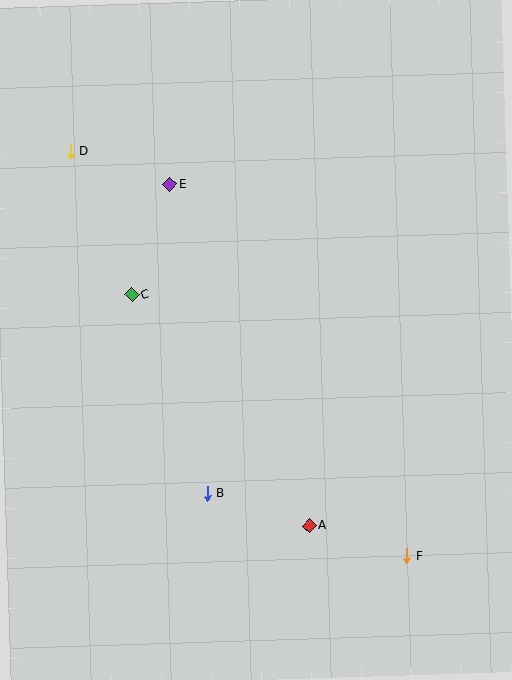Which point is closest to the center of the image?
Point C at (132, 295) is closest to the center.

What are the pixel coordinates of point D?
Point D is at (70, 151).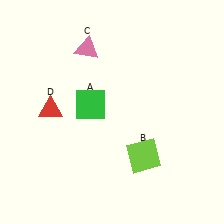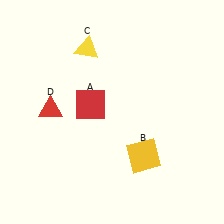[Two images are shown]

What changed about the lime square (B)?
In Image 1, B is lime. In Image 2, it changed to yellow.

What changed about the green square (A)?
In Image 1, A is green. In Image 2, it changed to red.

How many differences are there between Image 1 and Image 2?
There are 3 differences between the two images.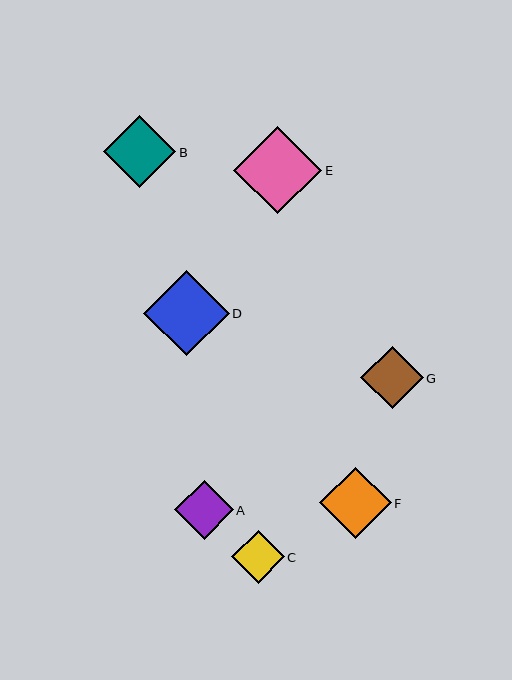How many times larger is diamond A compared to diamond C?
Diamond A is approximately 1.1 times the size of diamond C.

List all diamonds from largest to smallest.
From largest to smallest: E, D, B, F, G, A, C.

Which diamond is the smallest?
Diamond C is the smallest with a size of approximately 52 pixels.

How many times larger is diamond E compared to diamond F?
Diamond E is approximately 1.2 times the size of diamond F.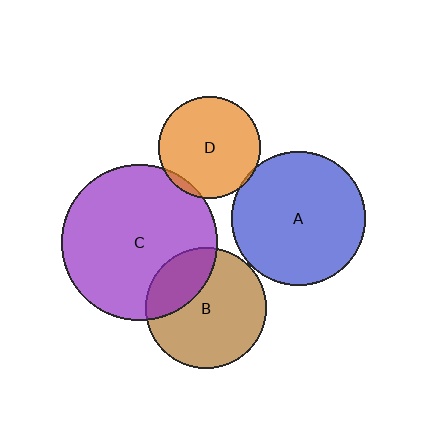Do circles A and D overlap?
Yes.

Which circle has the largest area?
Circle C (purple).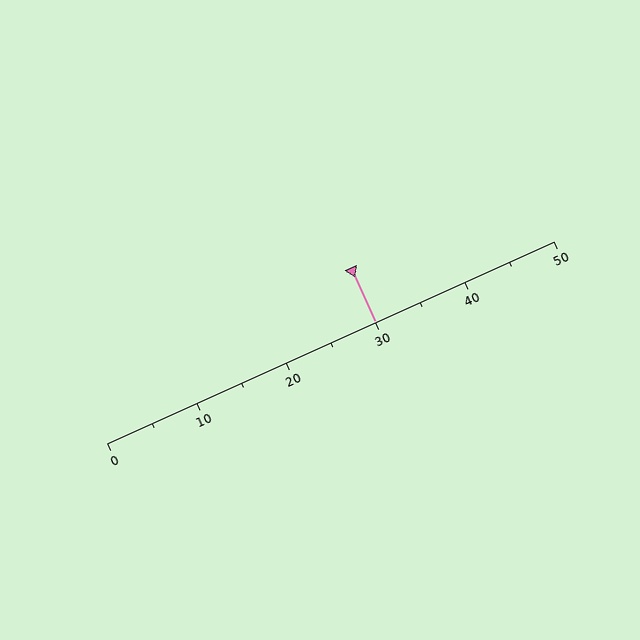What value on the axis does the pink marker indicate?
The marker indicates approximately 30.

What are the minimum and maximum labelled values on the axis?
The axis runs from 0 to 50.